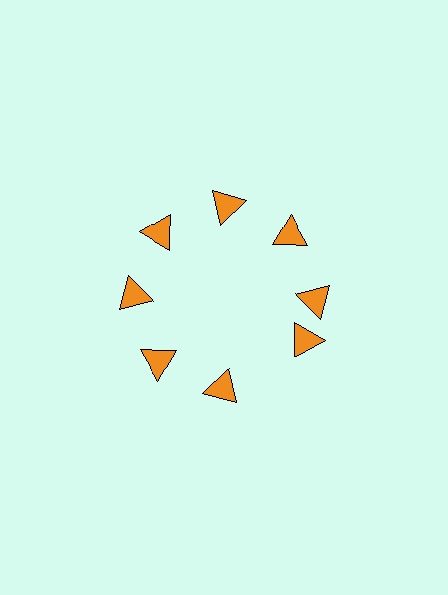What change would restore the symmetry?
The symmetry would be restored by rotating it back into even spacing with its neighbors so that all 8 triangles sit at equal angles and equal distance from the center.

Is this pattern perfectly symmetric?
No. The 8 orange triangles are arranged in a ring, but one element near the 4 o'clock position is rotated out of alignment along the ring, breaking the 8-fold rotational symmetry.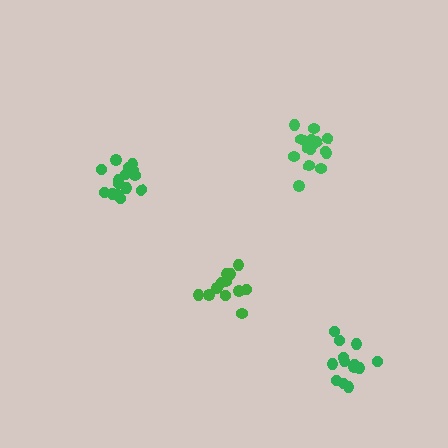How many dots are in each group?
Group 1: 12 dots, Group 2: 16 dots, Group 3: 13 dots, Group 4: 16 dots (57 total).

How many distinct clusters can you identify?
There are 4 distinct clusters.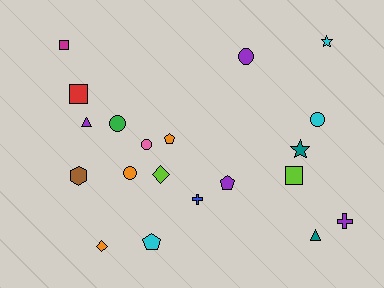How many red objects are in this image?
There is 1 red object.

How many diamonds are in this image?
There are 2 diamonds.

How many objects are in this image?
There are 20 objects.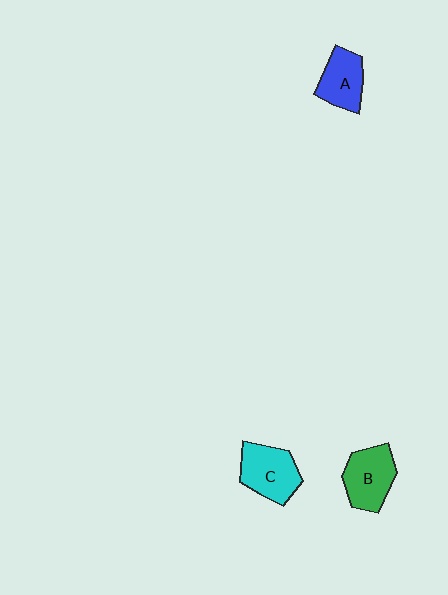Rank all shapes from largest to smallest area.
From largest to smallest: C (cyan), B (green), A (blue).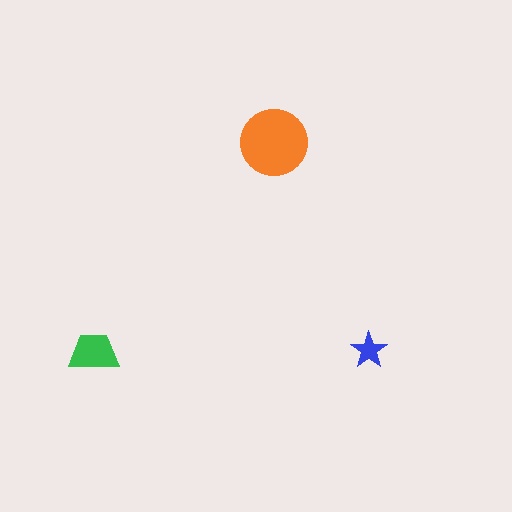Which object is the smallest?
The blue star.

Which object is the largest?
The orange circle.